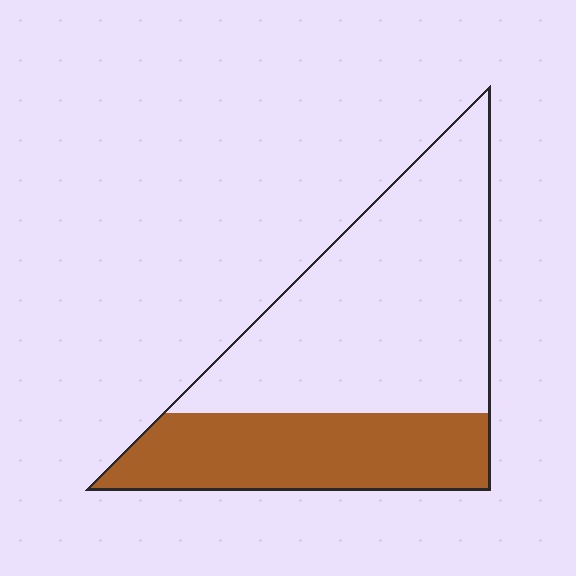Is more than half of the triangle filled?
No.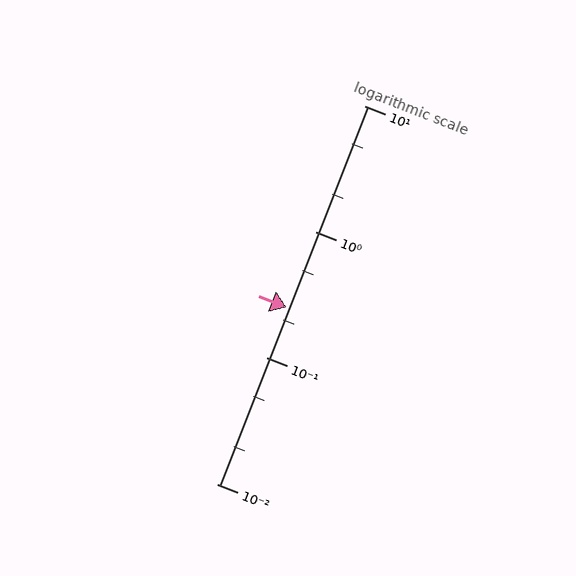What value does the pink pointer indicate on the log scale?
The pointer indicates approximately 0.25.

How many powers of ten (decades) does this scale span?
The scale spans 3 decades, from 0.01 to 10.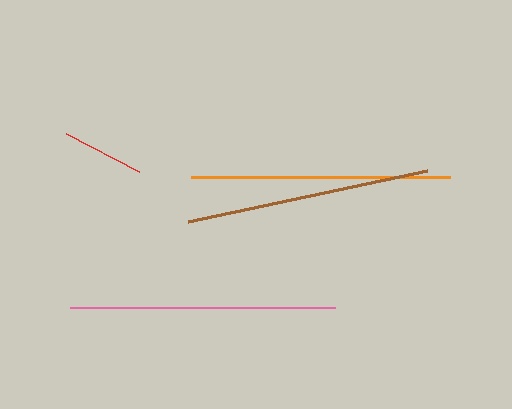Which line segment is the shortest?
The red line is the shortest at approximately 82 pixels.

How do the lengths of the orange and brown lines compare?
The orange and brown lines are approximately the same length.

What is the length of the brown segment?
The brown segment is approximately 245 pixels long.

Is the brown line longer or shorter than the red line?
The brown line is longer than the red line.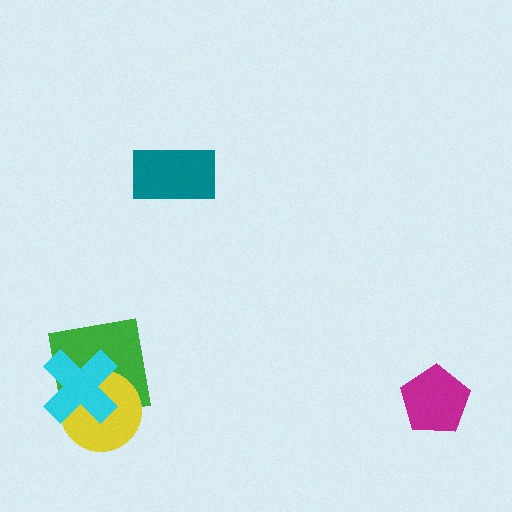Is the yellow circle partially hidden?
Yes, it is partially covered by another shape.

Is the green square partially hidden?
Yes, it is partially covered by another shape.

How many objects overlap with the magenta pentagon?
0 objects overlap with the magenta pentagon.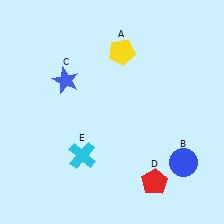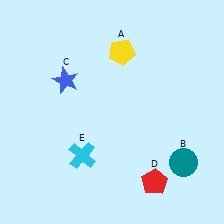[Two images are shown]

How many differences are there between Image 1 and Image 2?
There is 1 difference between the two images.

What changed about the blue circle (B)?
In Image 1, B is blue. In Image 2, it changed to teal.